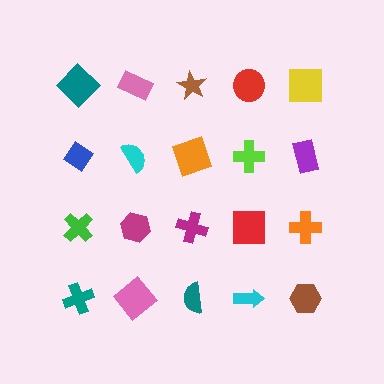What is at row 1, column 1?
A teal diamond.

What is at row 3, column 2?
A magenta hexagon.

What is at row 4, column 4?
A cyan arrow.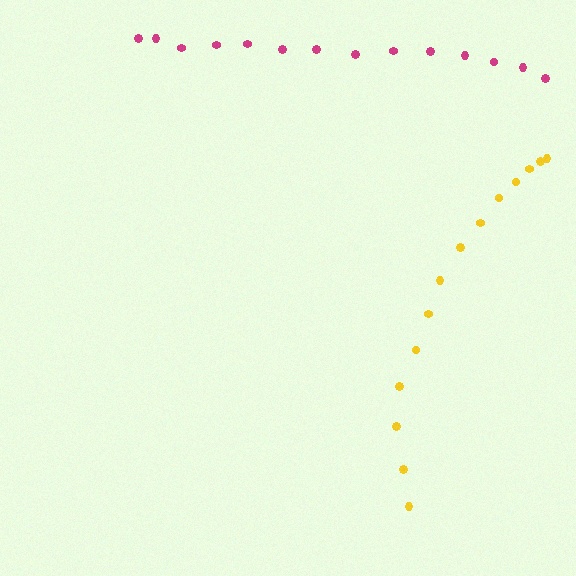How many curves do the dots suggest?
There are 2 distinct paths.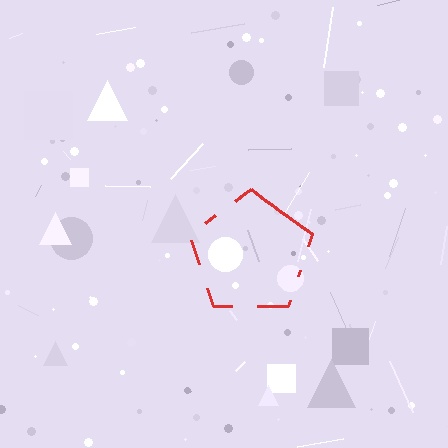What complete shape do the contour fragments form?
The contour fragments form a pentagon.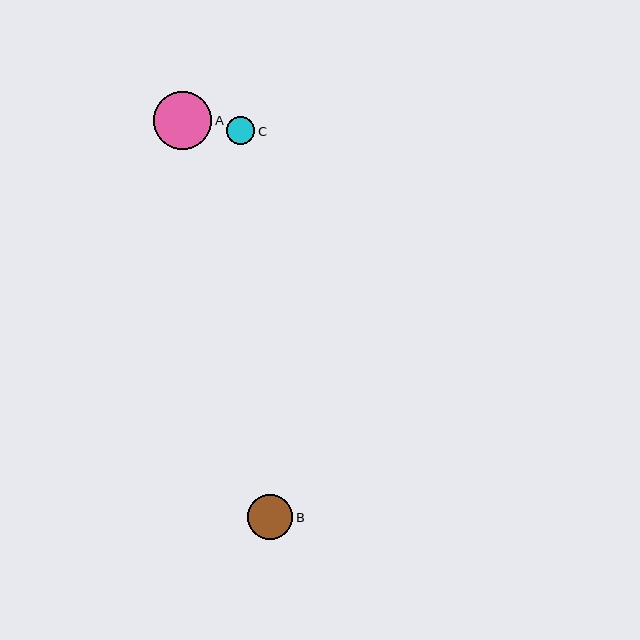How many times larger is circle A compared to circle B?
Circle A is approximately 1.3 times the size of circle B.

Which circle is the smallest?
Circle C is the smallest with a size of approximately 28 pixels.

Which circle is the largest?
Circle A is the largest with a size of approximately 58 pixels.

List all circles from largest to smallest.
From largest to smallest: A, B, C.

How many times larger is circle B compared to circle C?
Circle B is approximately 1.6 times the size of circle C.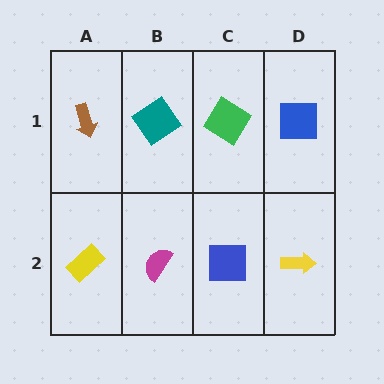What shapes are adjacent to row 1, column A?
A yellow rectangle (row 2, column A), a teal diamond (row 1, column B).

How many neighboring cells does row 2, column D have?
2.